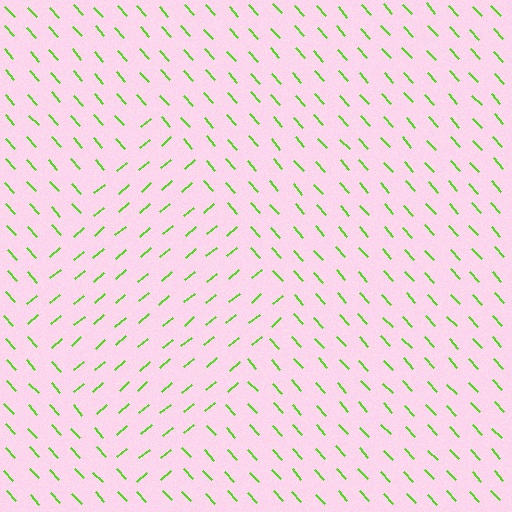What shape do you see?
I see a diamond.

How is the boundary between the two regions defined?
The boundary is defined purely by a change in line orientation (approximately 89 degrees difference). All lines are the same color and thickness.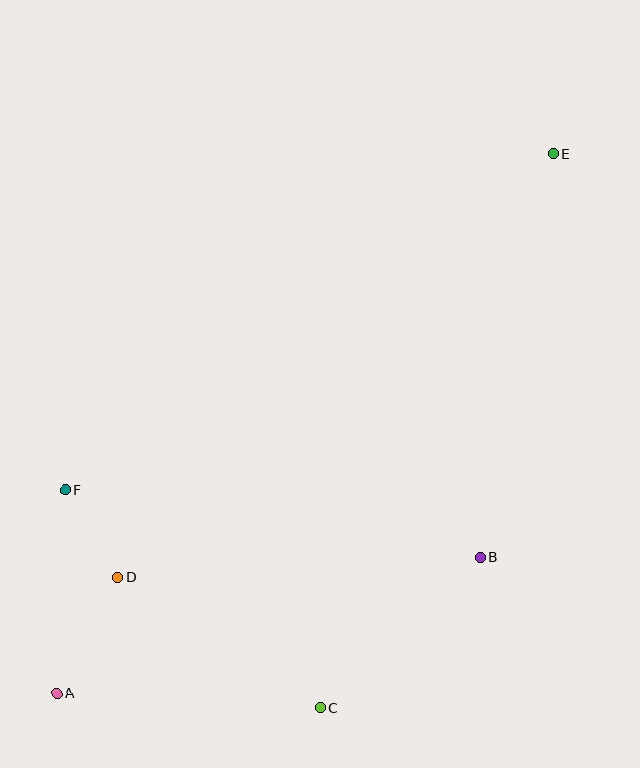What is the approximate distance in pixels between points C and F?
The distance between C and F is approximately 335 pixels.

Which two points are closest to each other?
Points D and F are closest to each other.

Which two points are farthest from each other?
Points A and E are farthest from each other.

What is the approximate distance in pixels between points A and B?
The distance between A and B is approximately 444 pixels.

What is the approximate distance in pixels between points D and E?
The distance between D and E is approximately 607 pixels.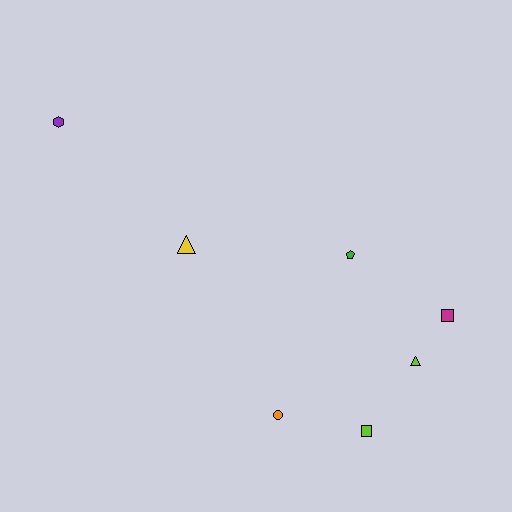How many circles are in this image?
There is 1 circle.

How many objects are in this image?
There are 7 objects.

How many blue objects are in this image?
There are no blue objects.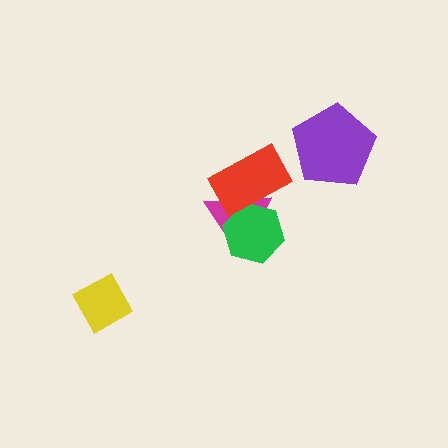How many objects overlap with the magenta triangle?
2 objects overlap with the magenta triangle.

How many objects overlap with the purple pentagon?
0 objects overlap with the purple pentagon.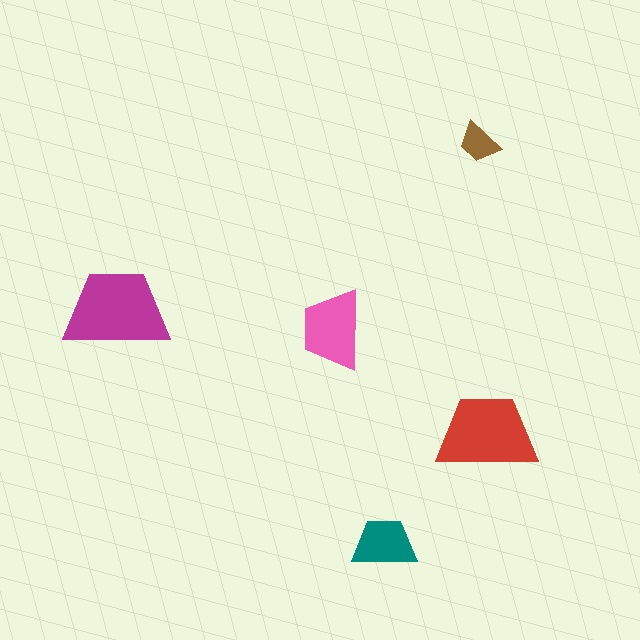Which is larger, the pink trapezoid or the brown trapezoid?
The pink one.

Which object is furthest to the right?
The red trapezoid is rightmost.